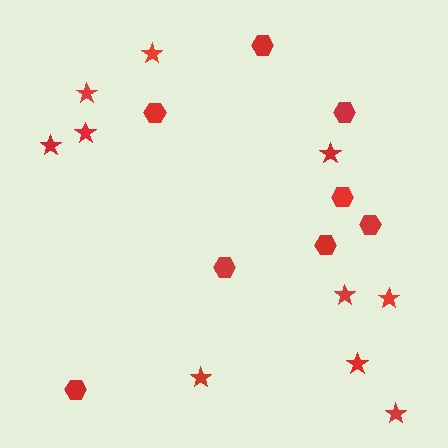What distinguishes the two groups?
There are 2 groups: one group of hexagons (8) and one group of stars (10).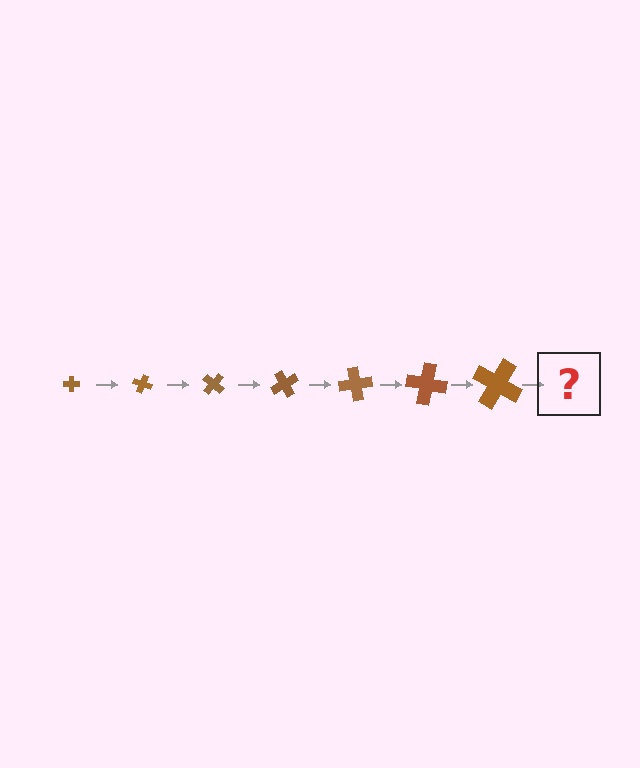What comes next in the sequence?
The next element should be a cross, larger than the previous one and rotated 140 degrees from the start.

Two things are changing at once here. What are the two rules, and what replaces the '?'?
The two rules are that the cross grows larger each step and it rotates 20 degrees each step. The '?' should be a cross, larger than the previous one and rotated 140 degrees from the start.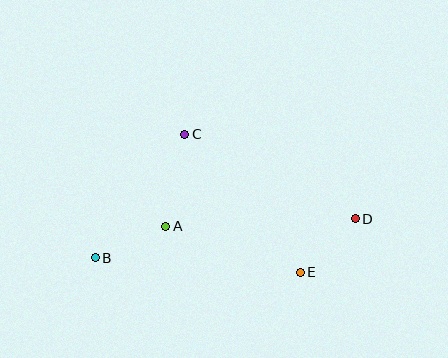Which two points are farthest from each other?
Points B and D are farthest from each other.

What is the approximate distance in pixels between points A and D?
The distance between A and D is approximately 190 pixels.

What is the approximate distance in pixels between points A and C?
The distance between A and C is approximately 94 pixels.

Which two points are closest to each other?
Points D and E are closest to each other.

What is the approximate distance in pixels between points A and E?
The distance between A and E is approximately 142 pixels.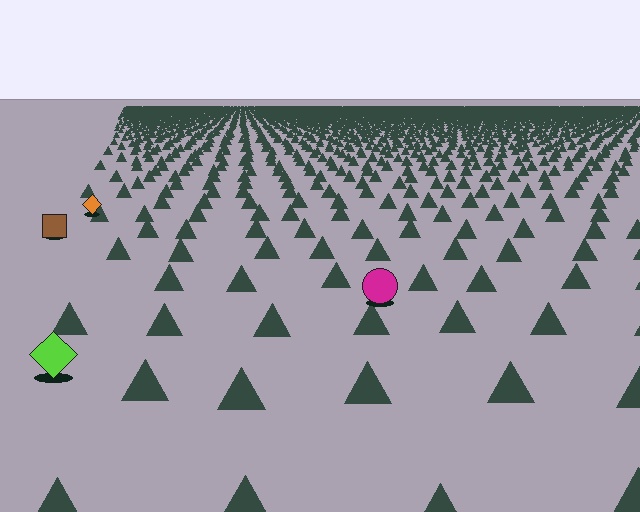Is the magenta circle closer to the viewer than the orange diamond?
Yes. The magenta circle is closer — you can tell from the texture gradient: the ground texture is coarser near it.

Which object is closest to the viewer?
The lime diamond is closest. The texture marks near it are larger and more spread out.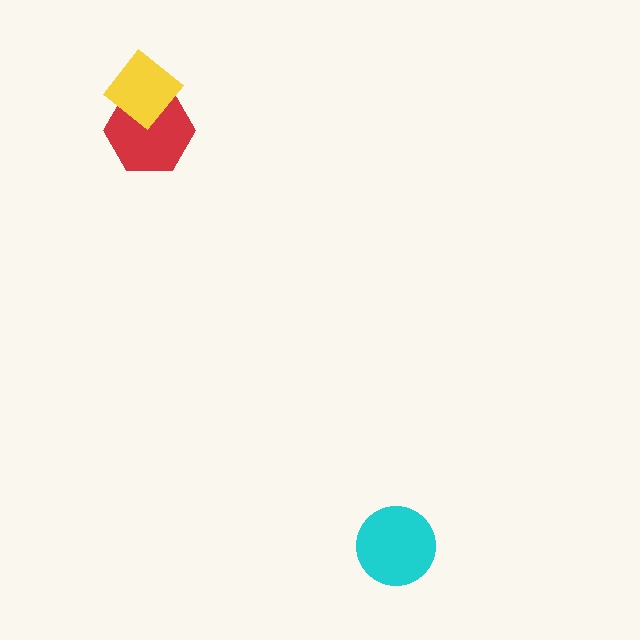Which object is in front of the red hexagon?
The yellow diamond is in front of the red hexagon.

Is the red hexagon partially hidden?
Yes, it is partially covered by another shape.